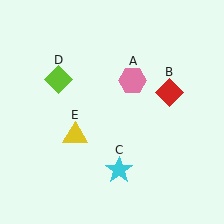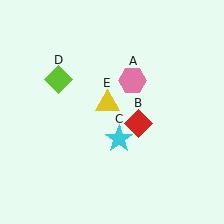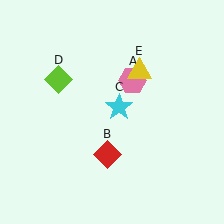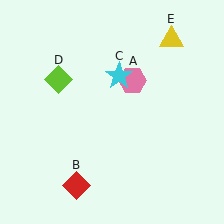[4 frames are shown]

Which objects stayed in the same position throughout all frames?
Pink hexagon (object A) and lime diamond (object D) remained stationary.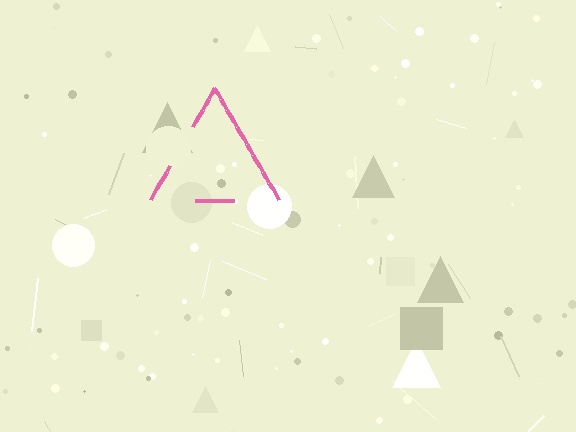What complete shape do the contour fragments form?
The contour fragments form a triangle.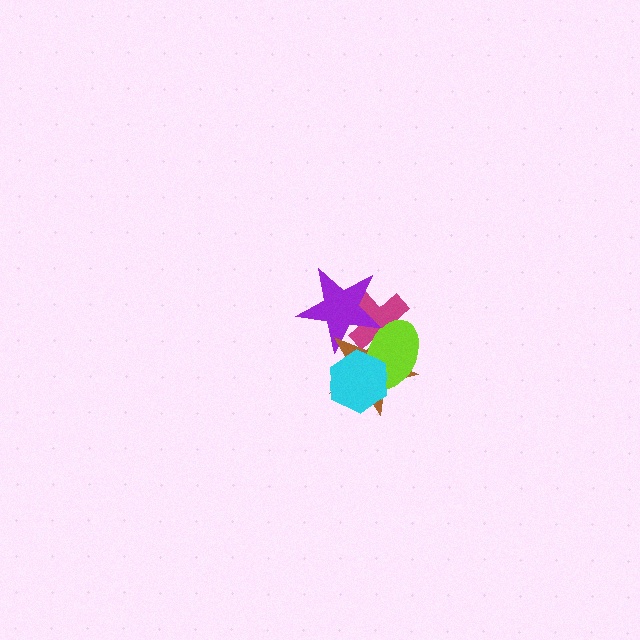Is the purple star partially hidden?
Yes, it is partially covered by another shape.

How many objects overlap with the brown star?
4 objects overlap with the brown star.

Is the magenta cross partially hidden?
Yes, it is partially covered by another shape.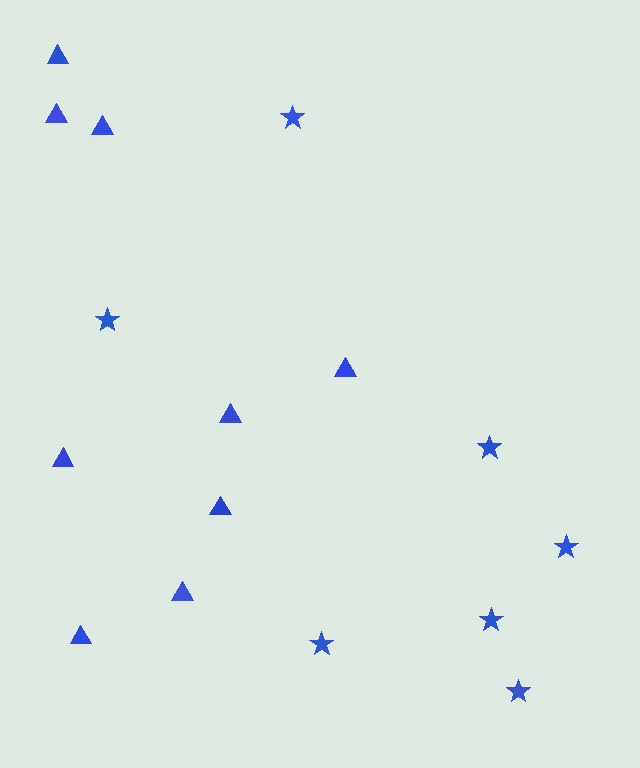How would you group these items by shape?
There are 2 groups: one group of triangles (9) and one group of stars (7).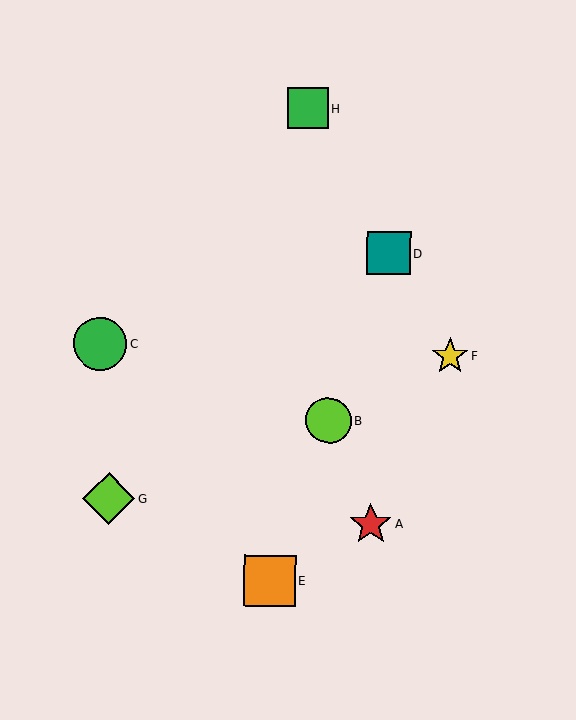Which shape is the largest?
The green circle (labeled C) is the largest.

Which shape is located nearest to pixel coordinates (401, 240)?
The teal square (labeled D) at (389, 253) is nearest to that location.